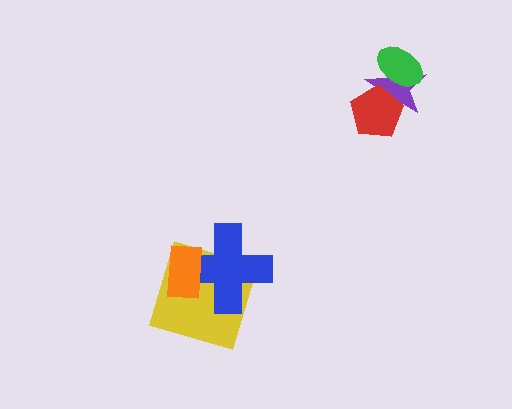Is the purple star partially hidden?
Yes, it is partially covered by another shape.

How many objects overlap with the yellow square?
2 objects overlap with the yellow square.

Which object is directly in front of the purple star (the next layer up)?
The green ellipse is directly in front of the purple star.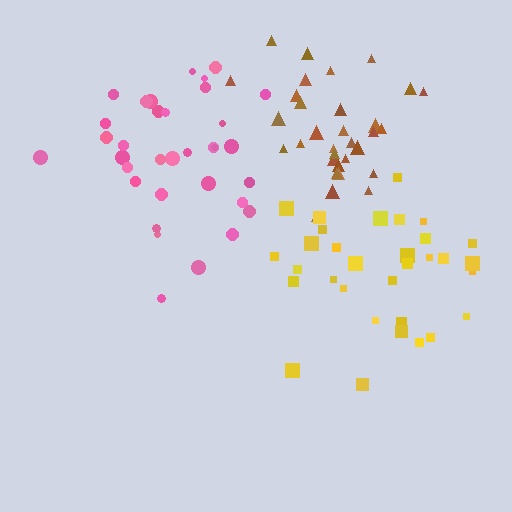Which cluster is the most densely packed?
Brown.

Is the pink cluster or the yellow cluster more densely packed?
Pink.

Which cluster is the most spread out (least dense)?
Yellow.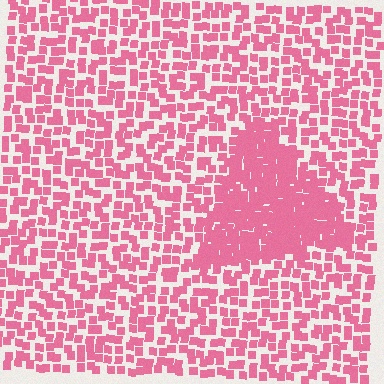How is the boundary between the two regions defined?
The boundary is defined by a change in element density (approximately 2.3x ratio). All elements are the same color, size, and shape.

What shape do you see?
I see a triangle.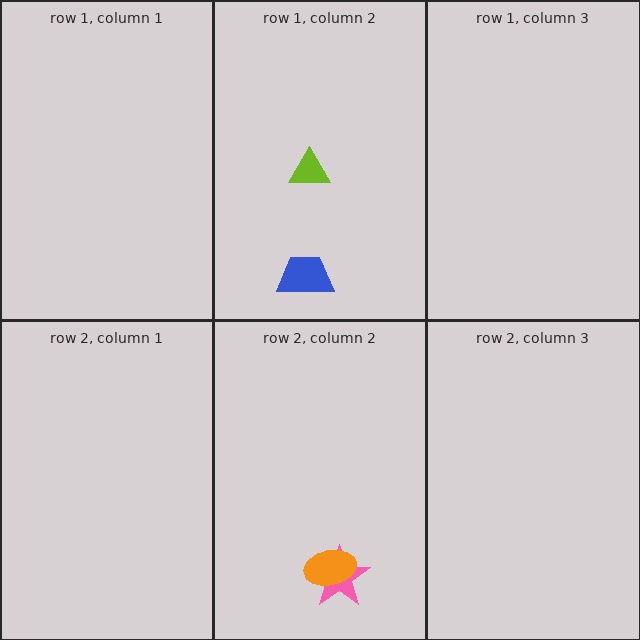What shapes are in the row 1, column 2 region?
The blue trapezoid, the lime triangle.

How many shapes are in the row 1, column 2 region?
2.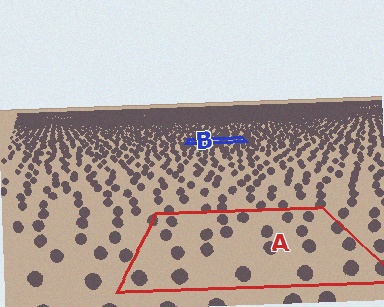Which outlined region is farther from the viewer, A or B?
Region B is farther from the viewer — the texture elements inside it appear smaller and more densely packed.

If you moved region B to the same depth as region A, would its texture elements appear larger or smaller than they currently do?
They would appear larger. At a closer depth, the same texture elements are projected at a bigger on-screen size.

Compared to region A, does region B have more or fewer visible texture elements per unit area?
Region B has more texture elements per unit area — they are packed more densely because it is farther away.